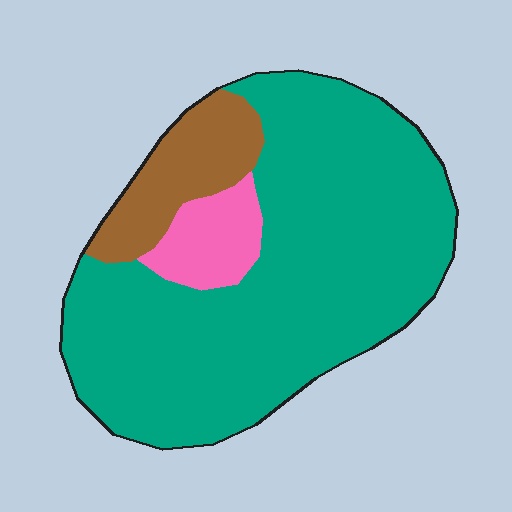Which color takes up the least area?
Pink, at roughly 10%.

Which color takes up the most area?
Teal, at roughly 80%.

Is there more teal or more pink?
Teal.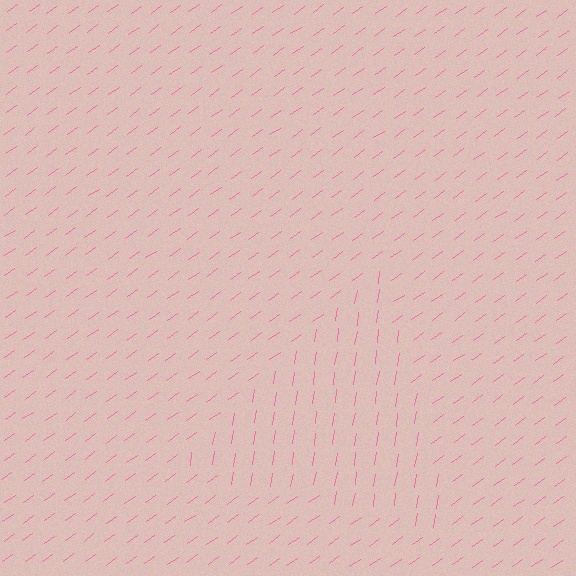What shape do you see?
I see a triangle.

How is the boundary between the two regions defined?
The boundary is defined purely by a change in line orientation (approximately 45 degrees difference). All lines are the same color and thickness.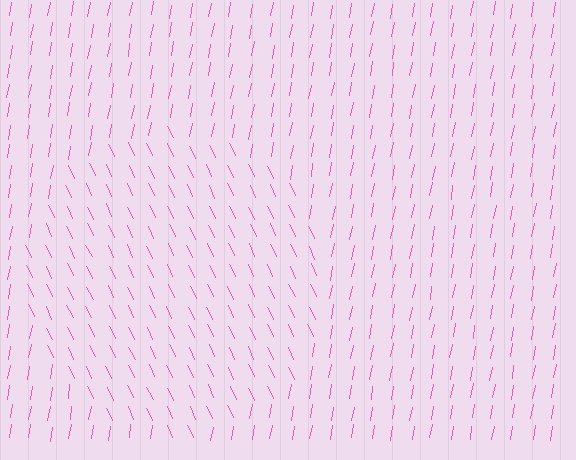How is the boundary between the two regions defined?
The boundary is defined purely by a change in line orientation (approximately 35 degrees difference). All lines are the same color and thickness.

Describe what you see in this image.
The image is filled with small pink line segments. A circle region in the image has lines oriented differently from the surrounding lines, creating a visible texture boundary.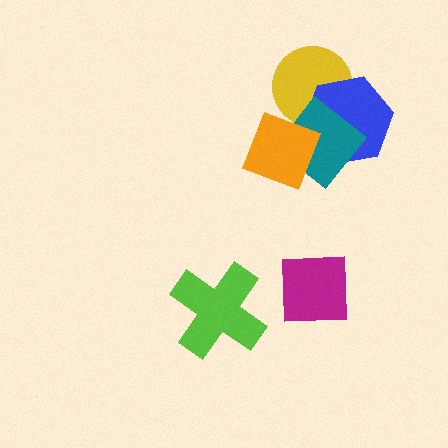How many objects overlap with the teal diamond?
3 objects overlap with the teal diamond.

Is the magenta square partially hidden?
No, no other shape covers it.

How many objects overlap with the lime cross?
0 objects overlap with the lime cross.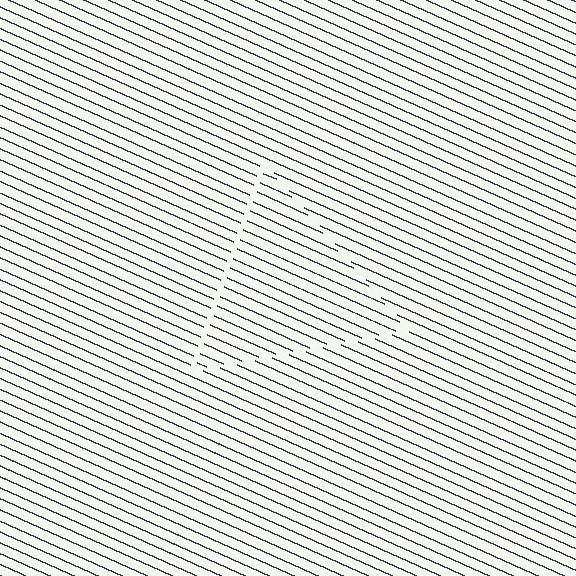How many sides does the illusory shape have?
3 sides — the line-ends trace a triangle.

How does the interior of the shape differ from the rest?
The interior of the shape contains the same grating, shifted by half a period — the contour is defined by the phase discontinuity where line-ends from the inner and outer gratings abut.